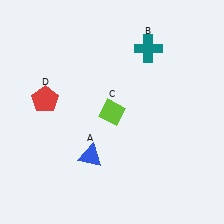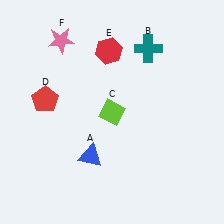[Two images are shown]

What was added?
A red hexagon (E), a pink star (F) were added in Image 2.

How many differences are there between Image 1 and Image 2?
There are 2 differences between the two images.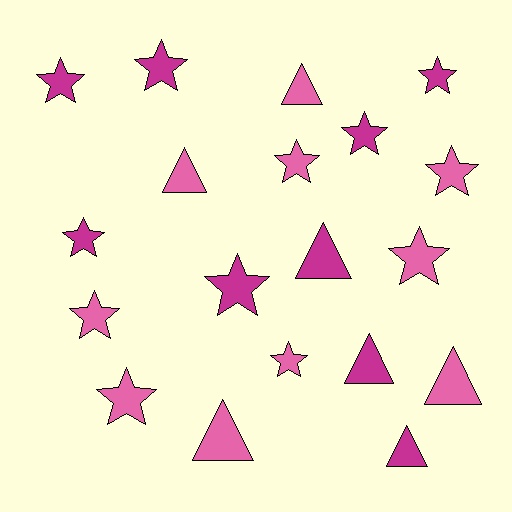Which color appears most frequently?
Pink, with 10 objects.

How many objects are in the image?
There are 19 objects.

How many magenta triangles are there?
There are 3 magenta triangles.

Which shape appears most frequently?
Star, with 12 objects.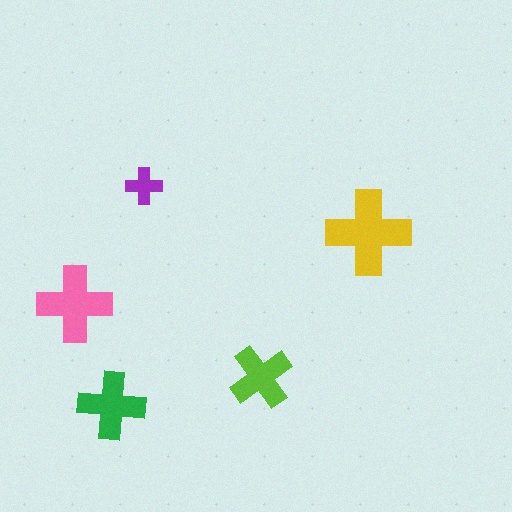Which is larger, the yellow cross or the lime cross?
The yellow one.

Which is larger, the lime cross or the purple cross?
The lime one.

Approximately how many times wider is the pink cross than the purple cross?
About 2 times wider.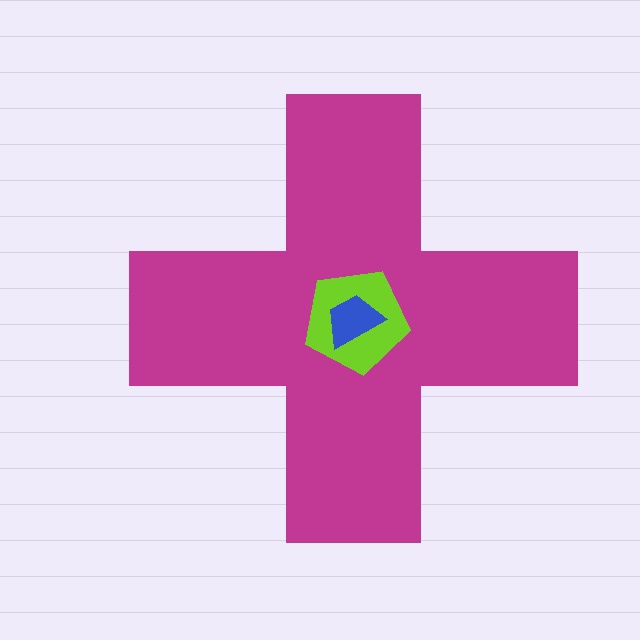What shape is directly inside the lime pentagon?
The blue trapezoid.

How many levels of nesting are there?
3.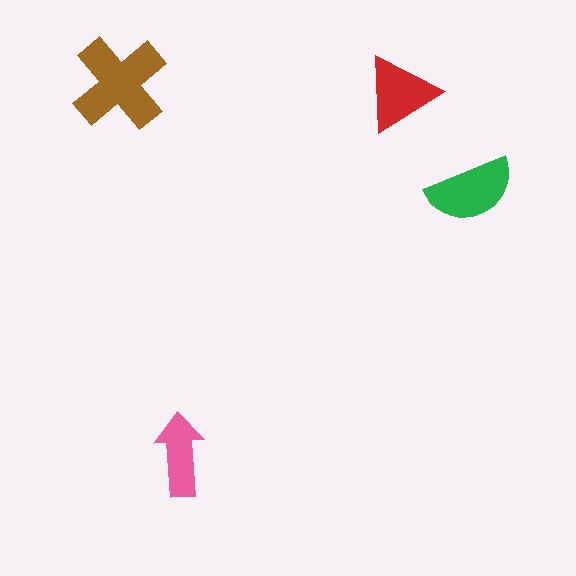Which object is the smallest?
The pink arrow.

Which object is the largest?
The brown cross.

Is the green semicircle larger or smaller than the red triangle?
Larger.